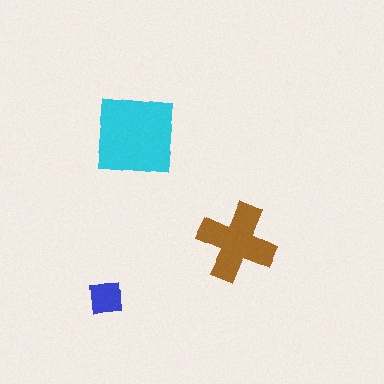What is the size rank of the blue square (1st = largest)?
3rd.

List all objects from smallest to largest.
The blue square, the brown cross, the cyan square.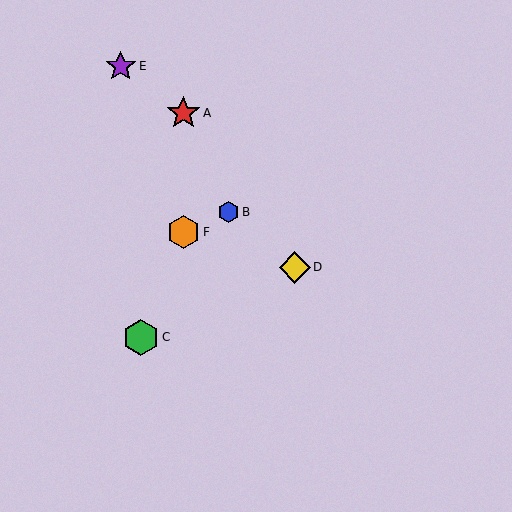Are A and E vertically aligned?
No, A is at x≈183 and E is at x≈121.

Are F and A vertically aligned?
Yes, both are at x≈183.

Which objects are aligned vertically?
Objects A, F are aligned vertically.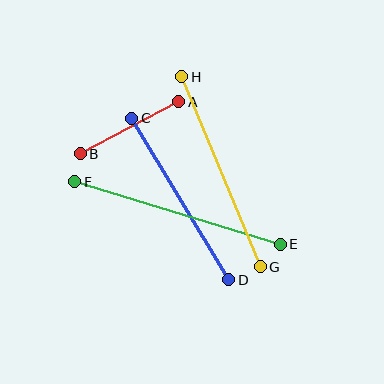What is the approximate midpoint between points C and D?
The midpoint is at approximately (180, 199) pixels.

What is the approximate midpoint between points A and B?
The midpoint is at approximately (129, 128) pixels.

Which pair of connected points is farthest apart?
Points E and F are farthest apart.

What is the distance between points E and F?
The distance is approximately 215 pixels.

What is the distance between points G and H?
The distance is approximately 206 pixels.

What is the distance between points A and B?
The distance is approximately 111 pixels.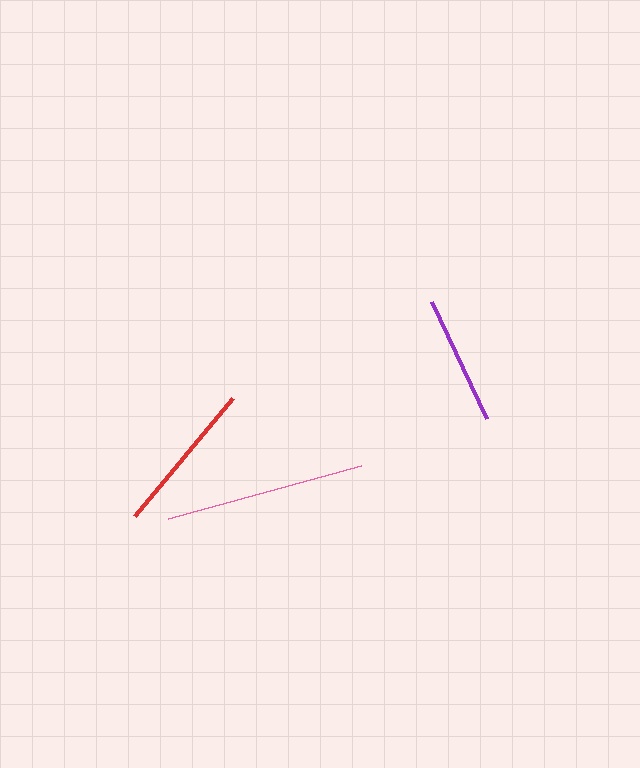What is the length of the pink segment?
The pink segment is approximately 200 pixels long.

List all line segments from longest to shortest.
From longest to shortest: pink, red, purple.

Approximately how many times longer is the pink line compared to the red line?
The pink line is approximately 1.3 times the length of the red line.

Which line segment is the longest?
The pink line is the longest at approximately 200 pixels.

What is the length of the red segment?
The red segment is approximately 153 pixels long.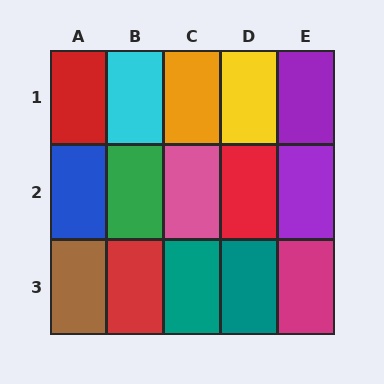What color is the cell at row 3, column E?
Magenta.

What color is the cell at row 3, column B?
Red.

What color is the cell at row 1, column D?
Yellow.